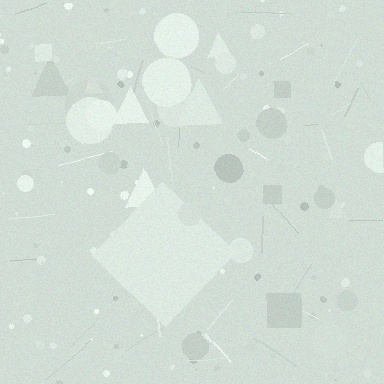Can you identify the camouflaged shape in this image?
The camouflaged shape is a diamond.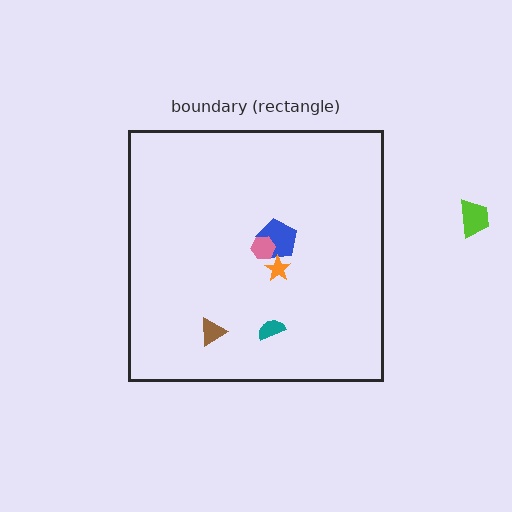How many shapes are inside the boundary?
5 inside, 1 outside.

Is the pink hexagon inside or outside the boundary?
Inside.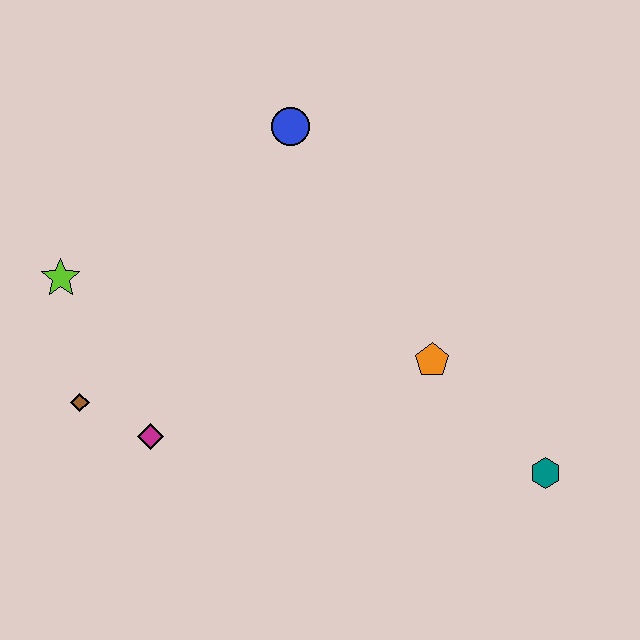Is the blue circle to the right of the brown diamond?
Yes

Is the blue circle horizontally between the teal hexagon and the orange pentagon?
No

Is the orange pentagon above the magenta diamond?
Yes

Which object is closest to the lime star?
The brown diamond is closest to the lime star.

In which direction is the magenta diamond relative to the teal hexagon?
The magenta diamond is to the left of the teal hexagon.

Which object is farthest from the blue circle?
The teal hexagon is farthest from the blue circle.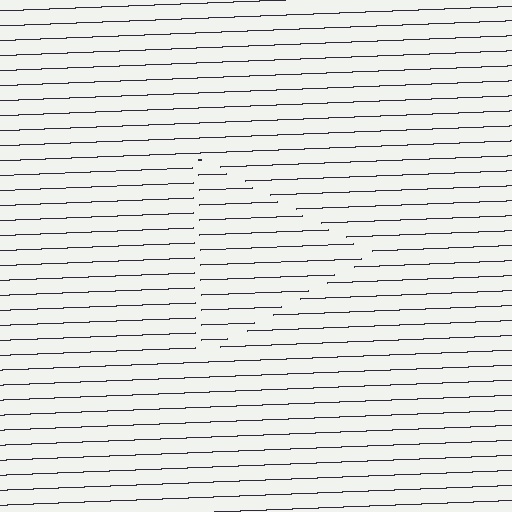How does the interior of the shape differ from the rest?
The interior of the shape contains the same grating, shifted by half a period — the contour is defined by the phase discontinuity where line-ends from the inner and outer gratings abut.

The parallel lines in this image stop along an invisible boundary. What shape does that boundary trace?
An illusory triangle. The interior of the shape contains the same grating, shifted by half a period — the contour is defined by the phase discontinuity where line-ends from the inner and outer gratings abut.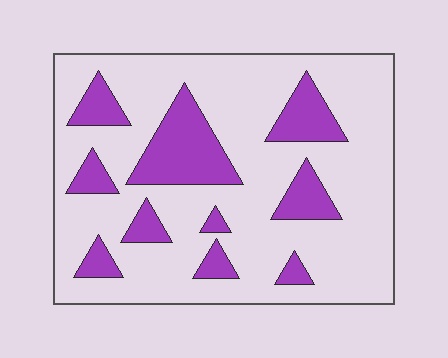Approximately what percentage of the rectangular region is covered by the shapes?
Approximately 25%.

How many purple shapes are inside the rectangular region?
10.